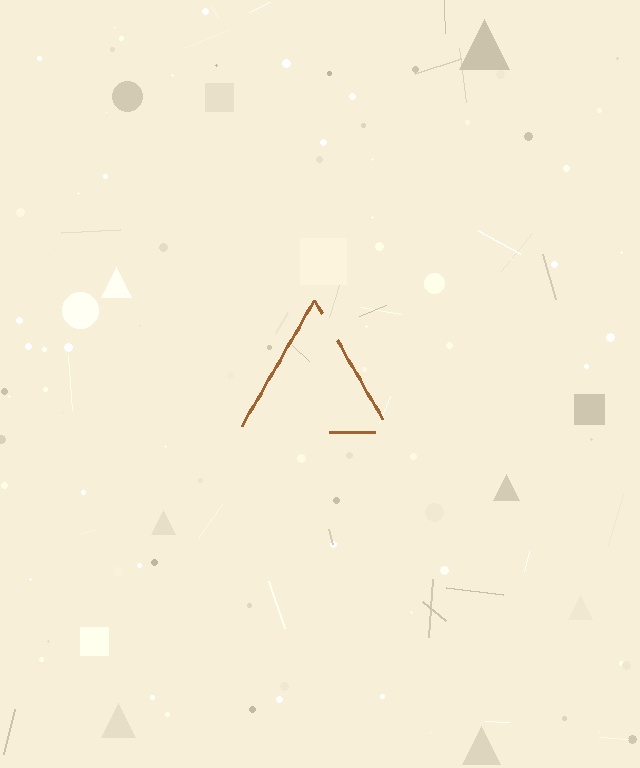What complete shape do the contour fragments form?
The contour fragments form a triangle.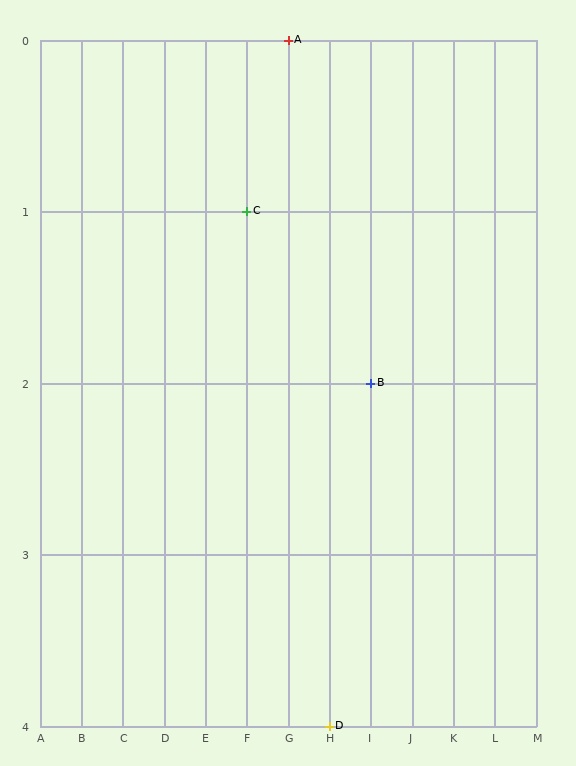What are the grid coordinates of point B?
Point B is at grid coordinates (I, 2).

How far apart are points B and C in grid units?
Points B and C are 3 columns and 1 row apart (about 3.2 grid units diagonally).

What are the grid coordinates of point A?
Point A is at grid coordinates (G, 0).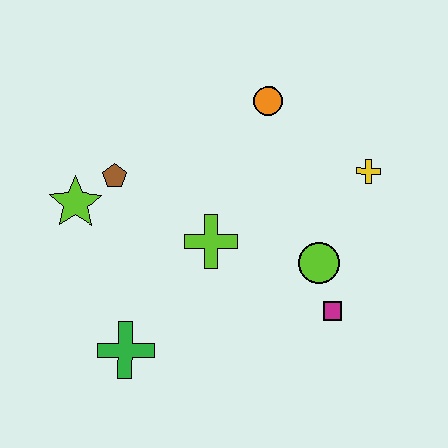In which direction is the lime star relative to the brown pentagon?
The lime star is to the left of the brown pentagon.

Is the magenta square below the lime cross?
Yes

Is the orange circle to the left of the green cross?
No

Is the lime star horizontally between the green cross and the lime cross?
No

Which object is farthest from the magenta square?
The lime star is farthest from the magenta square.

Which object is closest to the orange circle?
The yellow cross is closest to the orange circle.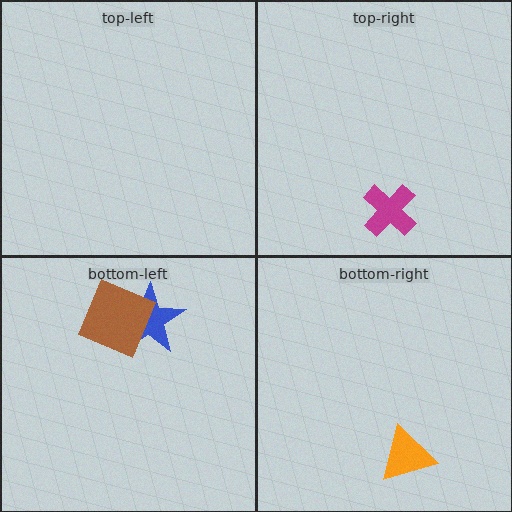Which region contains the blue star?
The bottom-left region.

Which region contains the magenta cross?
The top-right region.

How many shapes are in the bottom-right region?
1.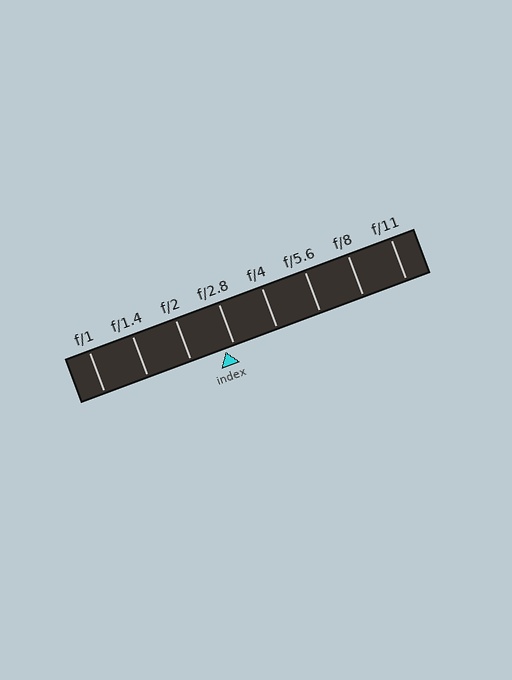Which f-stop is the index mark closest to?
The index mark is closest to f/2.8.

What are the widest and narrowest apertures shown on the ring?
The widest aperture shown is f/1 and the narrowest is f/11.